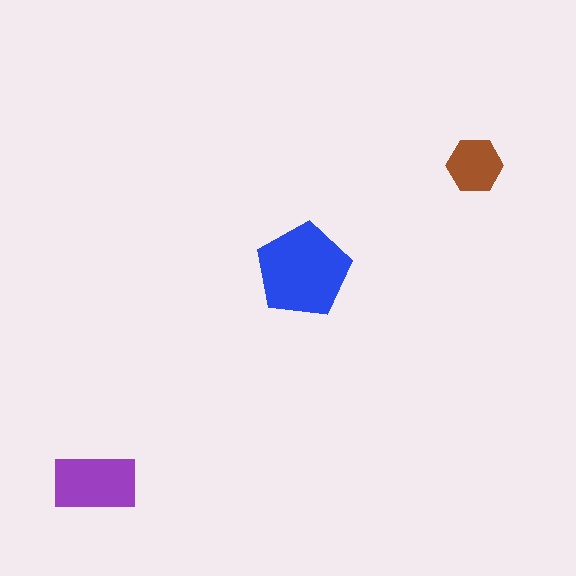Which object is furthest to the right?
The brown hexagon is rightmost.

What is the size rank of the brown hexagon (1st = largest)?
3rd.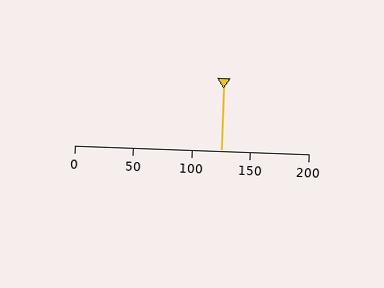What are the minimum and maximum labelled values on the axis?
The axis runs from 0 to 200.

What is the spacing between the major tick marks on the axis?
The major ticks are spaced 50 apart.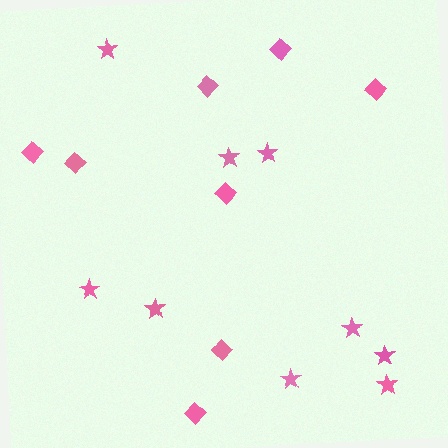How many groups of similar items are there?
There are 2 groups: one group of diamonds (8) and one group of stars (9).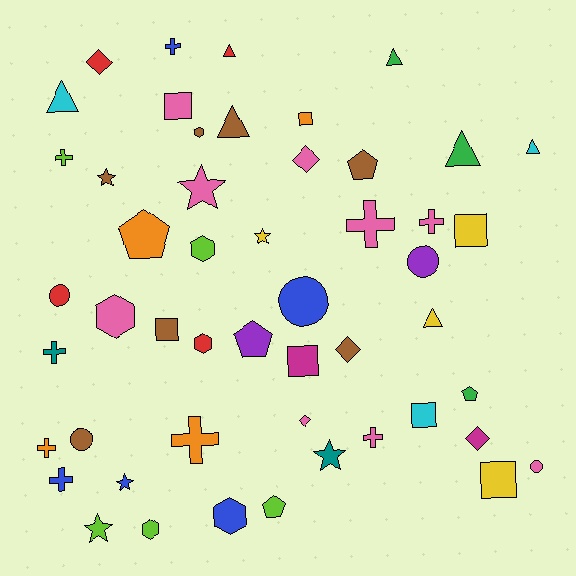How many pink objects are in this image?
There are 9 pink objects.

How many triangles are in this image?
There are 7 triangles.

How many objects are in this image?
There are 50 objects.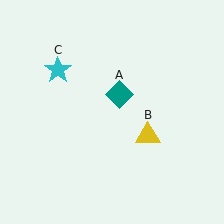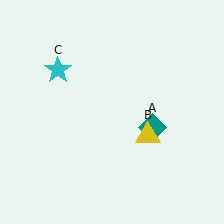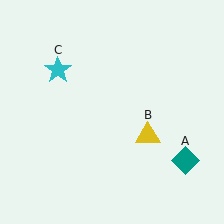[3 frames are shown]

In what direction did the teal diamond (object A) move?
The teal diamond (object A) moved down and to the right.